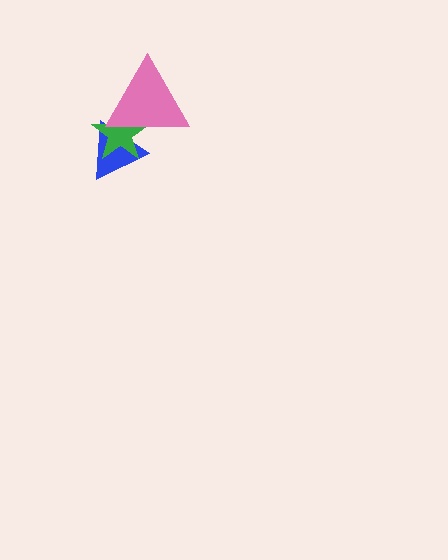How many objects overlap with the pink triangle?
2 objects overlap with the pink triangle.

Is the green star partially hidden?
Yes, it is partially covered by another shape.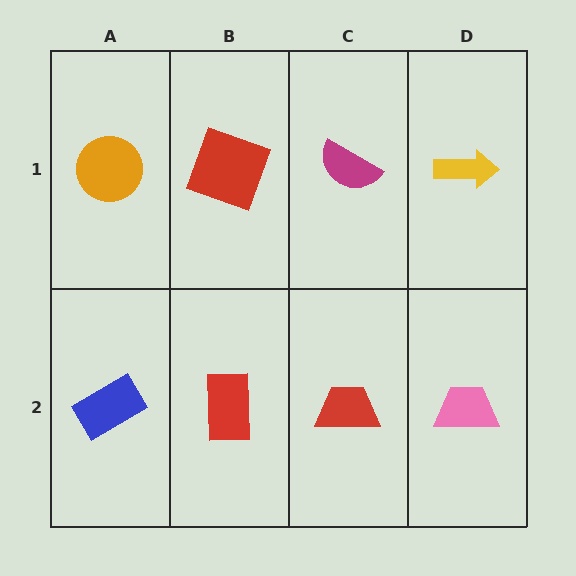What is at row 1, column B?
A red square.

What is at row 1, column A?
An orange circle.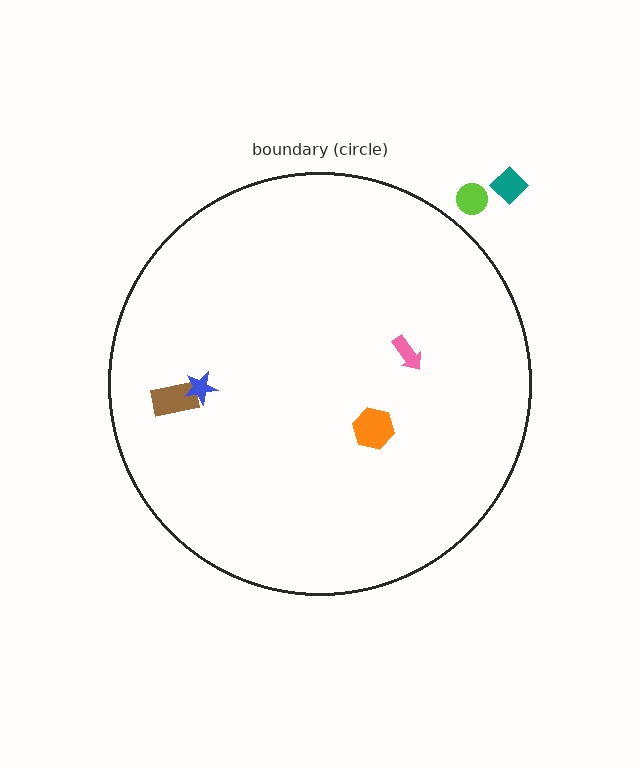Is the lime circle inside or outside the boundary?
Outside.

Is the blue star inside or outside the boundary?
Inside.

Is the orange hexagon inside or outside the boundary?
Inside.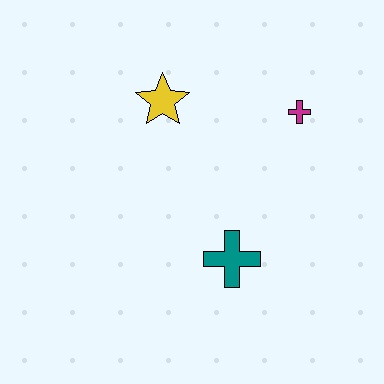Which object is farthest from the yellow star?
The teal cross is farthest from the yellow star.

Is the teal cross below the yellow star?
Yes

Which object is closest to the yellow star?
The magenta cross is closest to the yellow star.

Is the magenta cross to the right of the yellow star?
Yes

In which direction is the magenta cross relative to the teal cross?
The magenta cross is above the teal cross.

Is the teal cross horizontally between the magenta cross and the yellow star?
Yes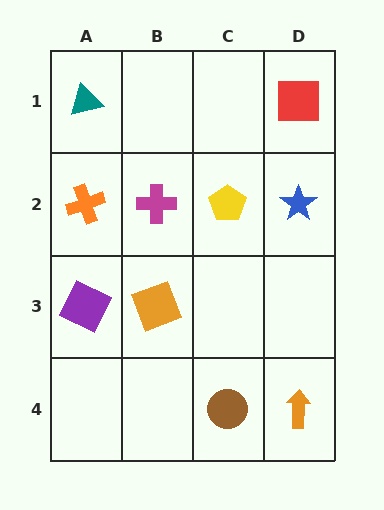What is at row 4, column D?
An orange arrow.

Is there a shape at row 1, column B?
No, that cell is empty.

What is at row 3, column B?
An orange square.